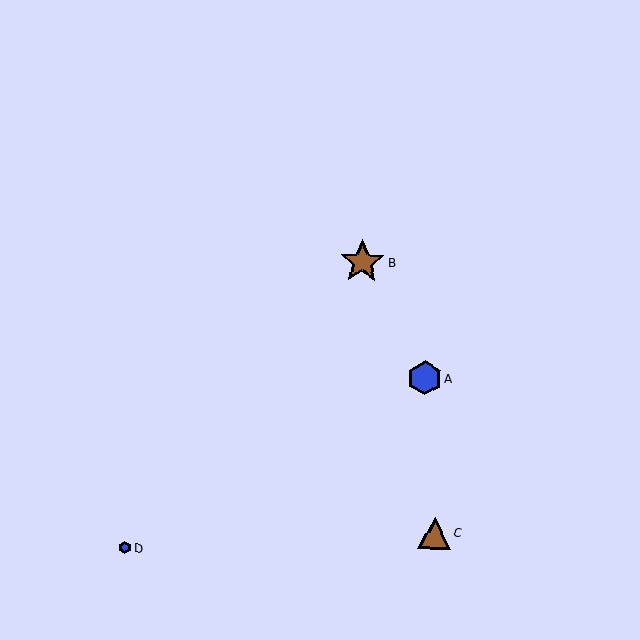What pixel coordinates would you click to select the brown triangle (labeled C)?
Click at (435, 533) to select the brown triangle C.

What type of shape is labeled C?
Shape C is a brown triangle.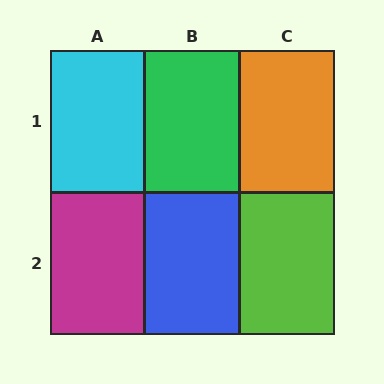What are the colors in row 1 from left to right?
Cyan, green, orange.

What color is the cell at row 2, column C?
Lime.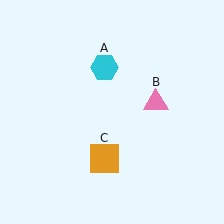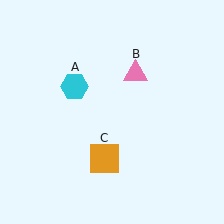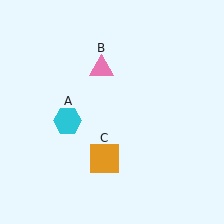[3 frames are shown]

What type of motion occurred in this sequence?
The cyan hexagon (object A), pink triangle (object B) rotated counterclockwise around the center of the scene.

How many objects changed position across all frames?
2 objects changed position: cyan hexagon (object A), pink triangle (object B).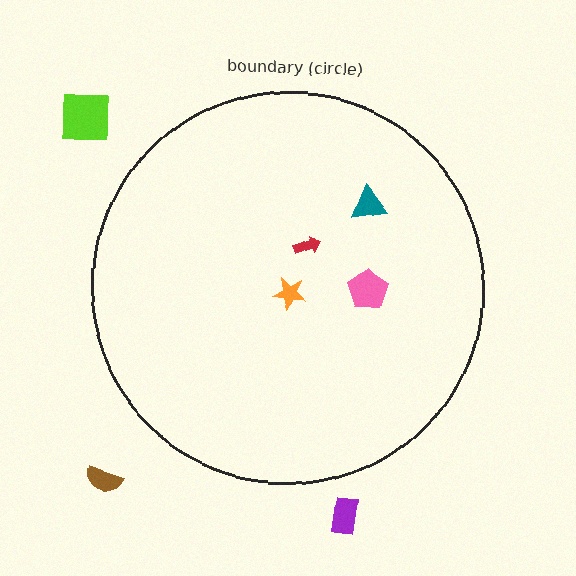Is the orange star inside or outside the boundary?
Inside.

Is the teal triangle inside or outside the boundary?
Inside.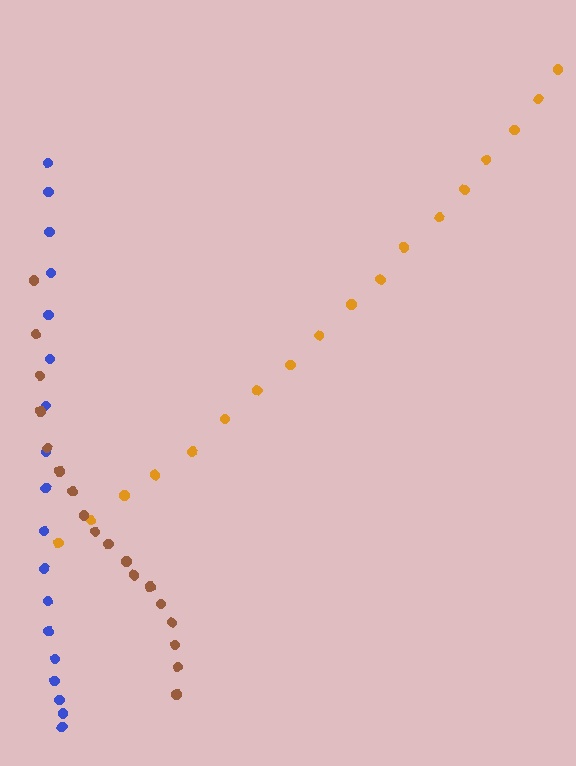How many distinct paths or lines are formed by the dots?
There are 3 distinct paths.